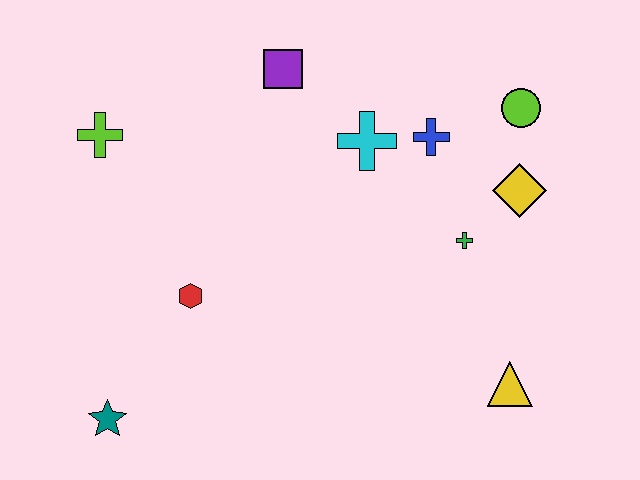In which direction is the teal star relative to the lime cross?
The teal star is below the lime cross.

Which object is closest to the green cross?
The yellow diamond is closest to the green cross.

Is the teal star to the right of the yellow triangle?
No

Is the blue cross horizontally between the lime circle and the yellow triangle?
No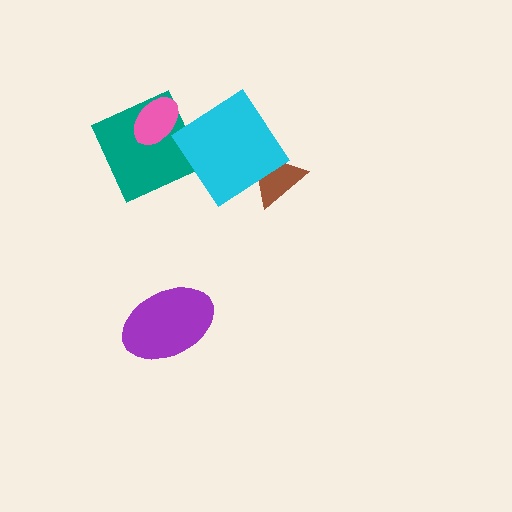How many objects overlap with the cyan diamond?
1 object overlaps with the cyan diamond.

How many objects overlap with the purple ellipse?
0 objects overlap with the purple ellipse.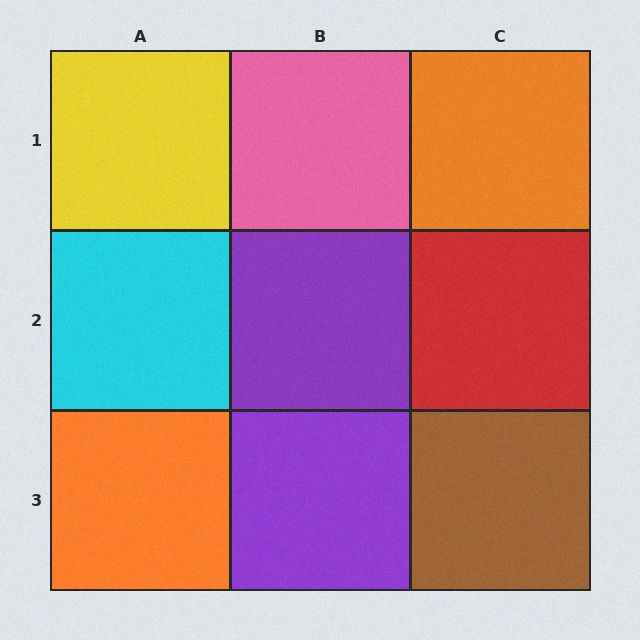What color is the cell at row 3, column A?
Orange.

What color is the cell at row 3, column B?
Purple.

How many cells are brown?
1 cell is brown.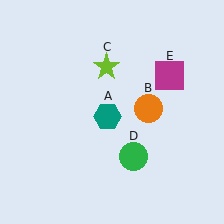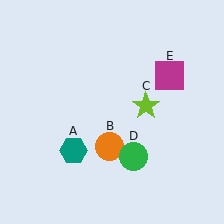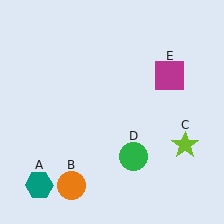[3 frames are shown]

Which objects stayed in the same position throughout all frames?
Green circle (object D) and magenta square (object E) remained stationary.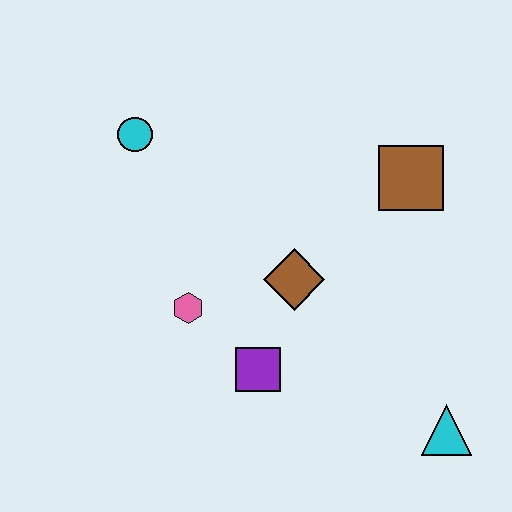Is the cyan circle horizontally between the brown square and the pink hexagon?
No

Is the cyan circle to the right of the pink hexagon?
No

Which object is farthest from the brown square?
The cyan circle is farthest from the brown square.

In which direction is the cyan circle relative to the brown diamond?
The cyan circle is to the left of the brown diamond.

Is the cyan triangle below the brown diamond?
Yes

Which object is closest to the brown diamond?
The purple square is closest to the brown diamond.